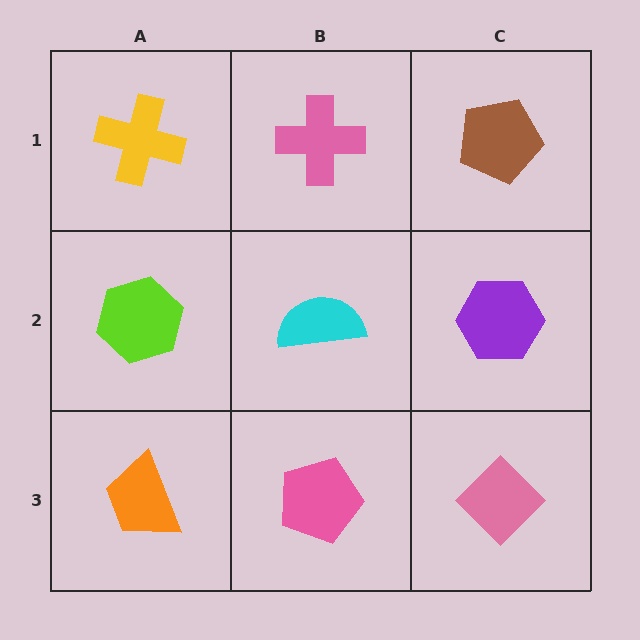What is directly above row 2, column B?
A pink cross.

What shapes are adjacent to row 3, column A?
A lime hexagon (row 2, column A), a pink pentagon (row 3, column B).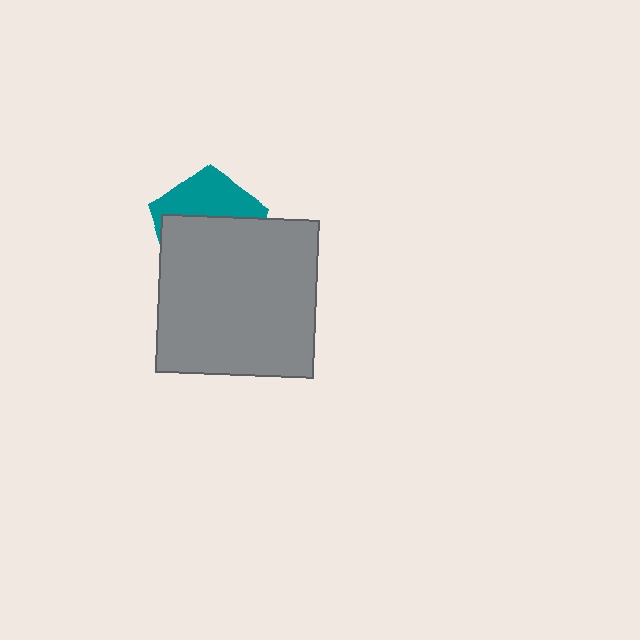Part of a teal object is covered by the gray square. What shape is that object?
It is a pentagon.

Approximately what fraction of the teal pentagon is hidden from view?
Roughly 61% of the teal pentagon is hidden behind the gray square.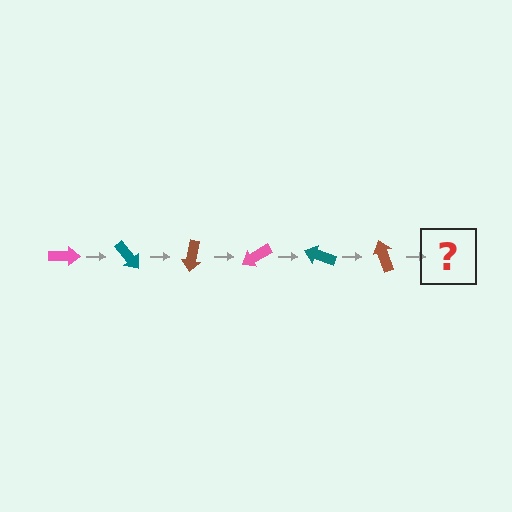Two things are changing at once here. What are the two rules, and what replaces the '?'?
The two rules are that it rotates 50 degrees each step and the color cycles through pink, teal, and brown. The '?' should be a pink arrow, rotated 300 degrees from the start.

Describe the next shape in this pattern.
It should be a pink arrow, rotated 300 degrees from the start.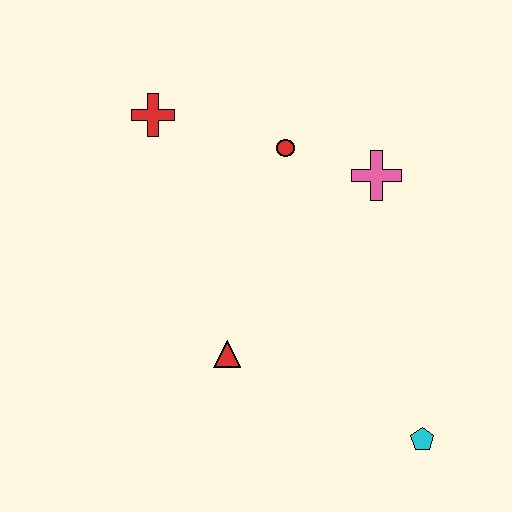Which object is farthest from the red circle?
The cyan pentagon is farthest from the red circle.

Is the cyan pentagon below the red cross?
Yes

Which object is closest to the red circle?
The pink cross is closest to the red circle.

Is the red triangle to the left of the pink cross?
Yes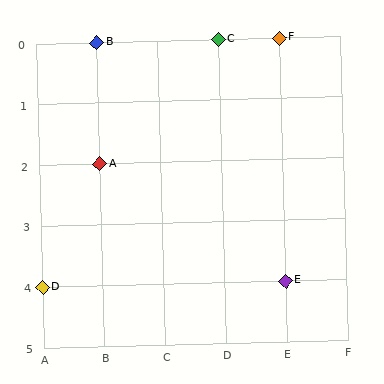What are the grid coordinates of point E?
Point E is at grid coordinates (E, 4).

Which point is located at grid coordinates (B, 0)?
Point B is at (B, 0).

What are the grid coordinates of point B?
Point B is at grid coordinates (B, 0).